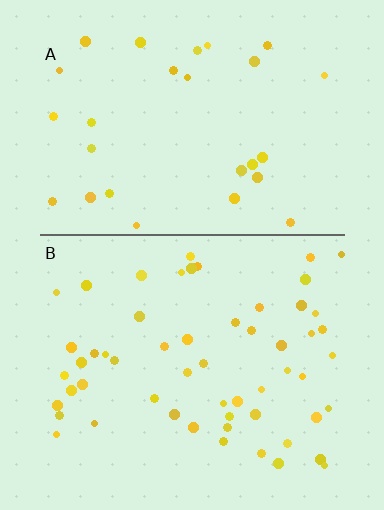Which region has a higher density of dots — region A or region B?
B (the bottom).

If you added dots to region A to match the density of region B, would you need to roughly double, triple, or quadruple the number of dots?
Approximately double.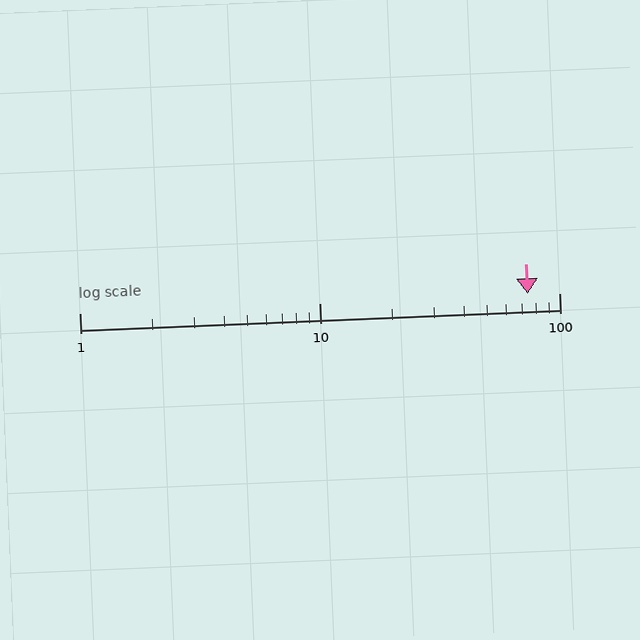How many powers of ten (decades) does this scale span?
The scale spans 2 decades, from 1 to 100.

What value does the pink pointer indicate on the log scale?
The pointer indicates approximately 74.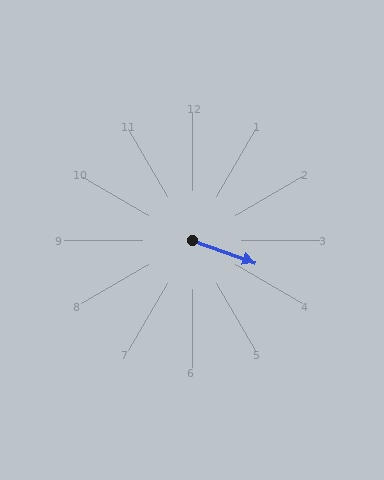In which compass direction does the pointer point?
East.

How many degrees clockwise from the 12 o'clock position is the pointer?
Approximately 110 degrees.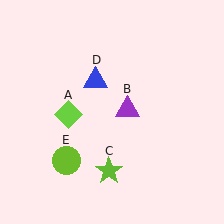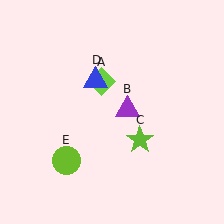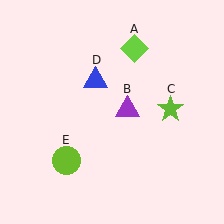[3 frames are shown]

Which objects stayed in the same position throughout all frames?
Purple triangle (object B) and blue triangle (object D) and lime circle (object E) remained stationary.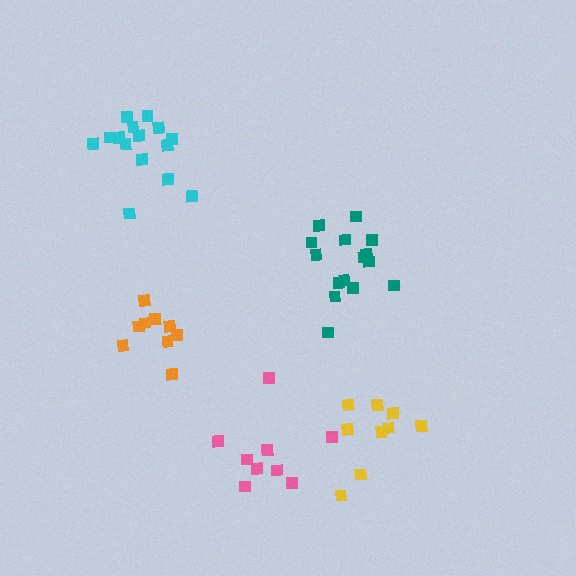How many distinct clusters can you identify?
There are 5 distinct clusters.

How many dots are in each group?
Group 1: 15 dots, Group 2: 9 dots, Group 3: 15 dots, Group 4: 9 dots, Group 5: 9 dots (57 total).